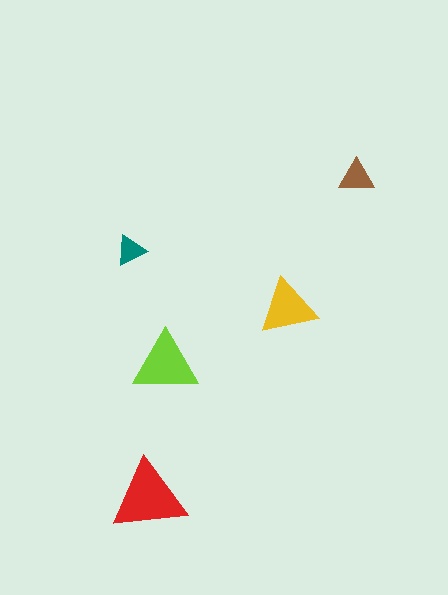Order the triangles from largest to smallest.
the red one, the lime one, the yellow one, the brown one, the teal one.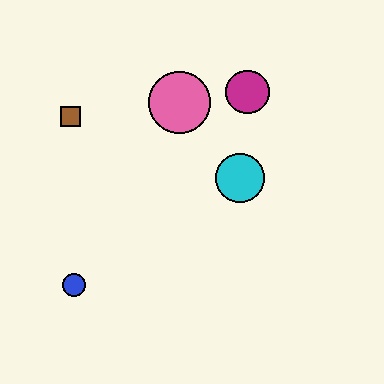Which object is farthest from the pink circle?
The blue circle is farthest from the pink circle.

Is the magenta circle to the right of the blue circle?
Yes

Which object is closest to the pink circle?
The magenta circle is closest to the pink circle.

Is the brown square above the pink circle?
No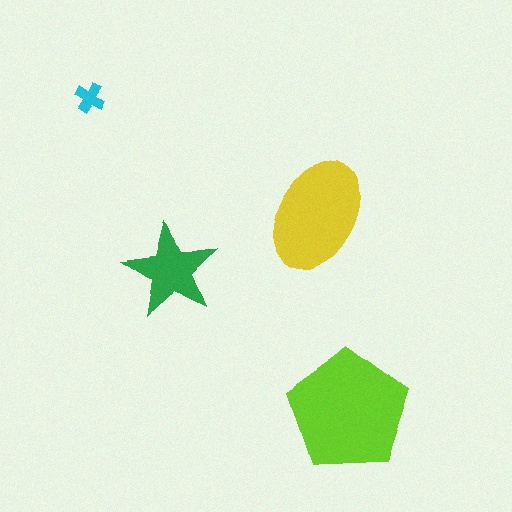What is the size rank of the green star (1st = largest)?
3rd.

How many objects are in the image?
There are 4 objects in the image.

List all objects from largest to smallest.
The lime pentagon, the yellow ellipse, the green star, the cyan cross.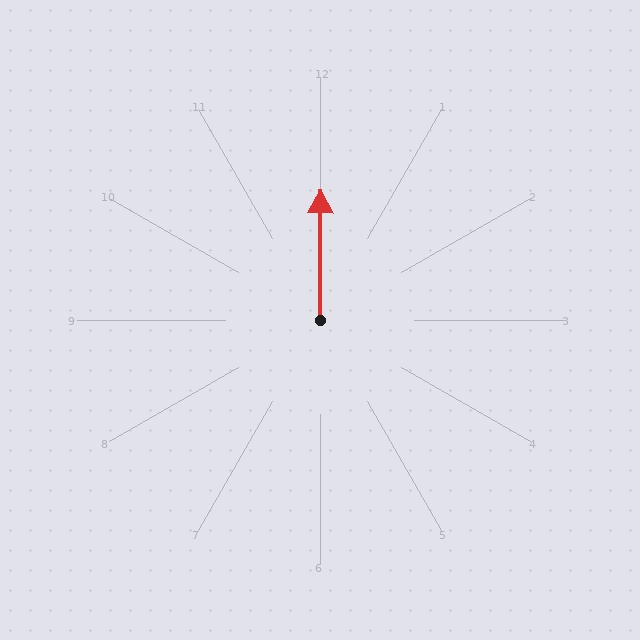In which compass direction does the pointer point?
North.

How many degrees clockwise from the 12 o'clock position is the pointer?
Approximately 0 degrees.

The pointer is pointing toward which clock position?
Roughly 12 o'clock.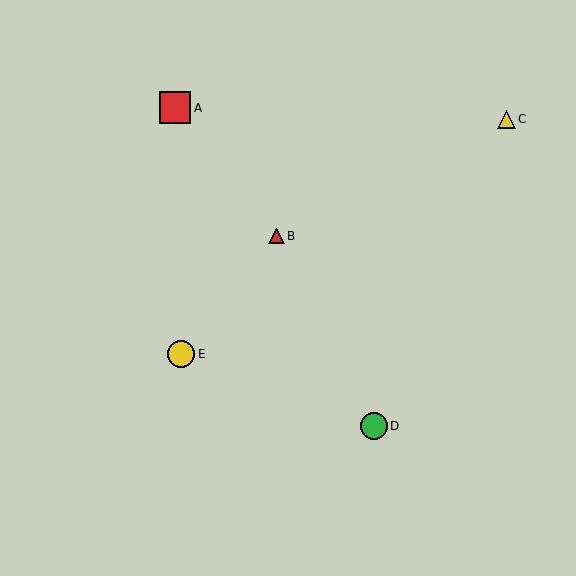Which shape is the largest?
The red square (labeled A) is the largest.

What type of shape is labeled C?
Shape C is a yellow triangle.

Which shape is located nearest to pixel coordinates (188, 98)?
The red square (labeled A) at (175, 108) is nearest to that location.